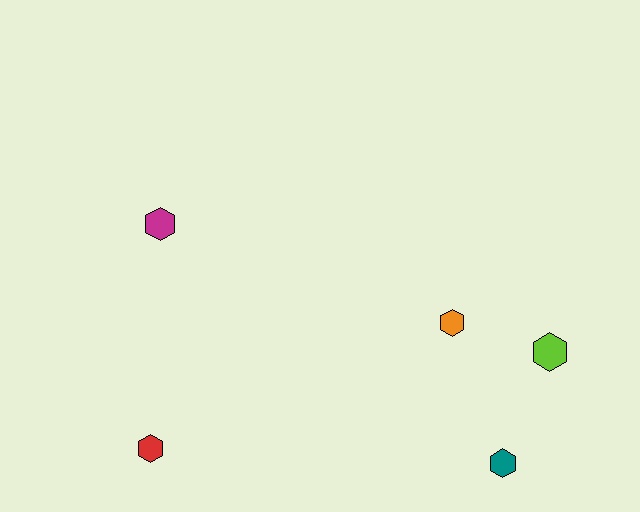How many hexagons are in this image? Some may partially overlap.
There are 5 hexagons.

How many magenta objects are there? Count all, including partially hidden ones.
There is 1 magenta object.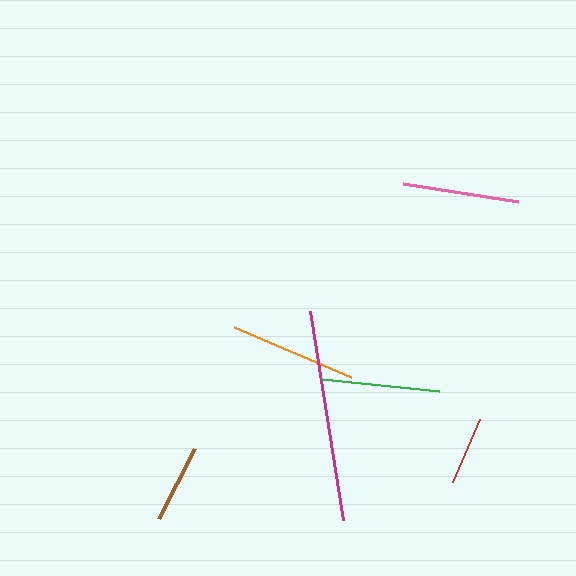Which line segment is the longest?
The magenta line is the longest at approximately 212 pixels.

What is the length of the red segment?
The red segment is approximately 69 pixels long.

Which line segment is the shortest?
The red line is the shortest at approximately 69 pixels.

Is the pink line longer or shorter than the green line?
The green line is longer than the pink line.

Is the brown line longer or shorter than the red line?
The brown line is longer than the red line.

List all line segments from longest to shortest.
From longest to shortest: magenta, orange, green, pink, brown, red.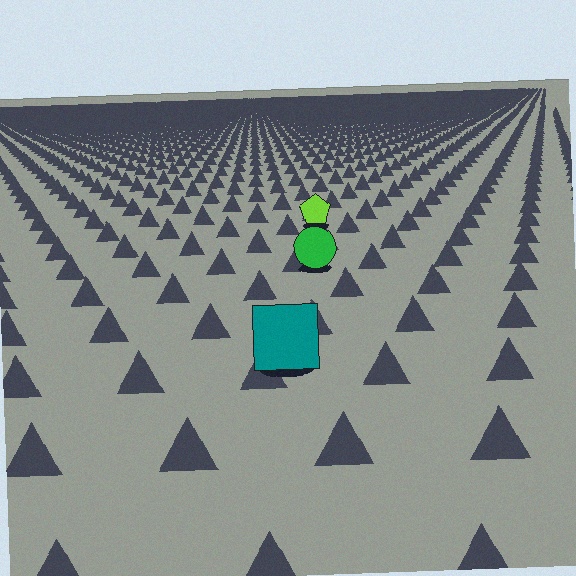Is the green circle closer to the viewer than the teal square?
No. The teal square is closer — you can tell from the texture gradient: the ground texture is coarser near it.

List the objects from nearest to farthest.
From nearest to farthest: the teal square, the green circle, the lime pentagon.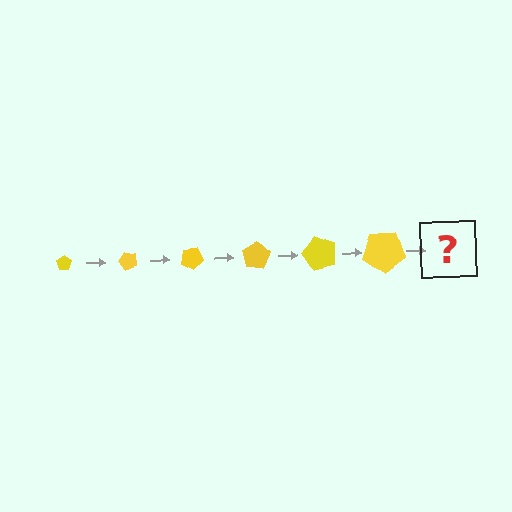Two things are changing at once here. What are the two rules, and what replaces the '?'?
The two rules are that the pentagon grows larger each step and it rotates 50 degrees each step. The '?' should be a pentagon, larger than the previous one and rotated 300 degrees from the start.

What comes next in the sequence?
The next element should be a pentagon, larger than the previous one and rotated 300 degrees from the start.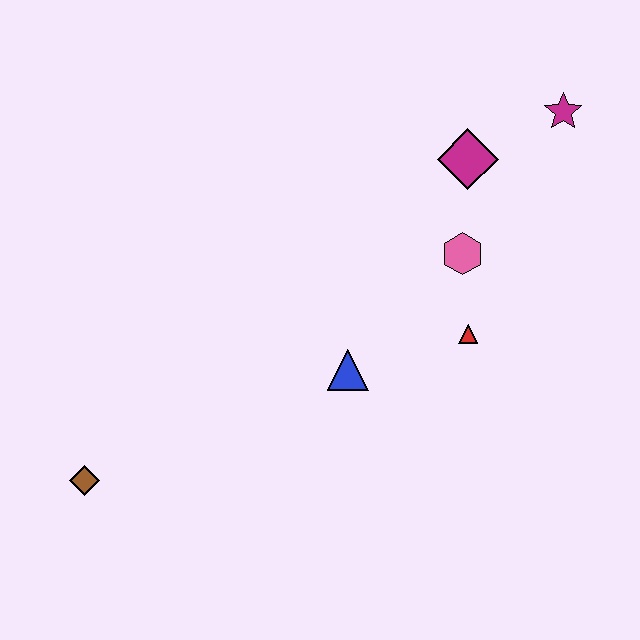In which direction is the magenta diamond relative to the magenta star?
The magenta diamond is to the left of the magenta star.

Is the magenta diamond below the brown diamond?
No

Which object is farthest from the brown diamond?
The magenta star is farthest from the brown diamond.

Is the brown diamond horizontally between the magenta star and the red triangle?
No